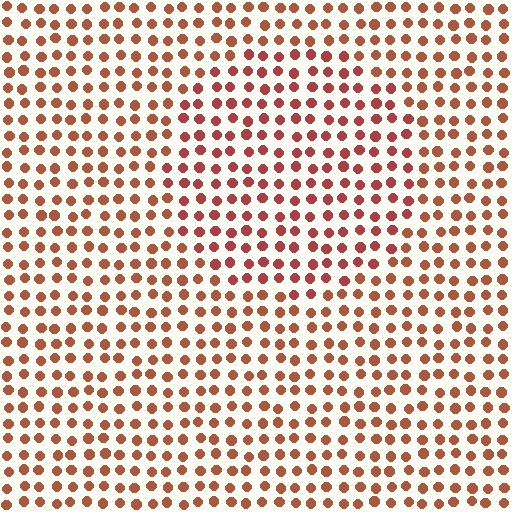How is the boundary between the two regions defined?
The boundary is defined purely by a slight shift in hue (about 18 degrees). Spacing, size, and orientation are identical on both sides.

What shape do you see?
I see a circle.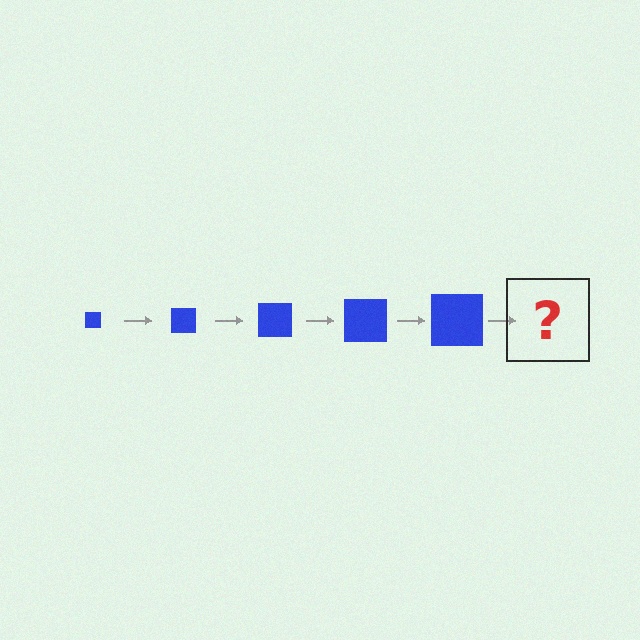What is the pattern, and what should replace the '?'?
The pattern is that the square gets progressively larger each step. The '?' should be a blue square, larger than the previous one.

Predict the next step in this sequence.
The next step is a blue square, larger than the previous one.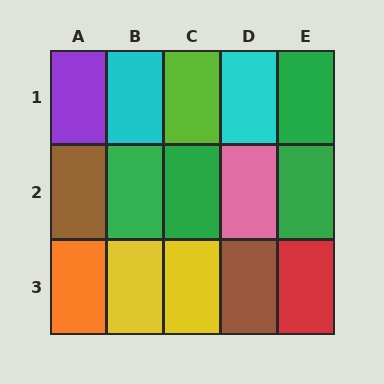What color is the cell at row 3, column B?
Yellow.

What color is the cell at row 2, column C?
Green.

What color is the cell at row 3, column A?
Orange.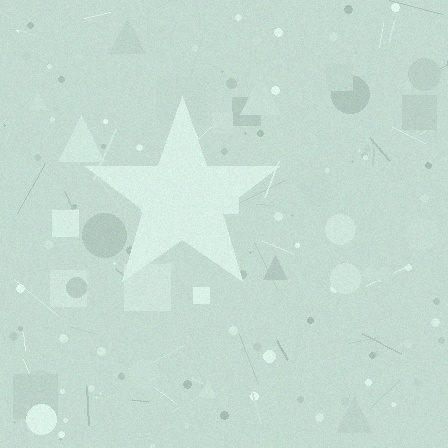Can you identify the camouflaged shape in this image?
The camouflaged shape is a star.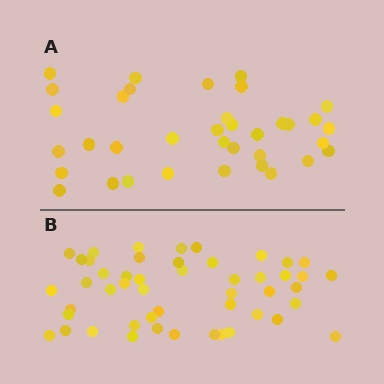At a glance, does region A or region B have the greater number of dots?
Region B (the bottom region) has more dots.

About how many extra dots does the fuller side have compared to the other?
Region B has approximately 15 more dots than region A.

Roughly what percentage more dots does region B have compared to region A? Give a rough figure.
About 35% more.